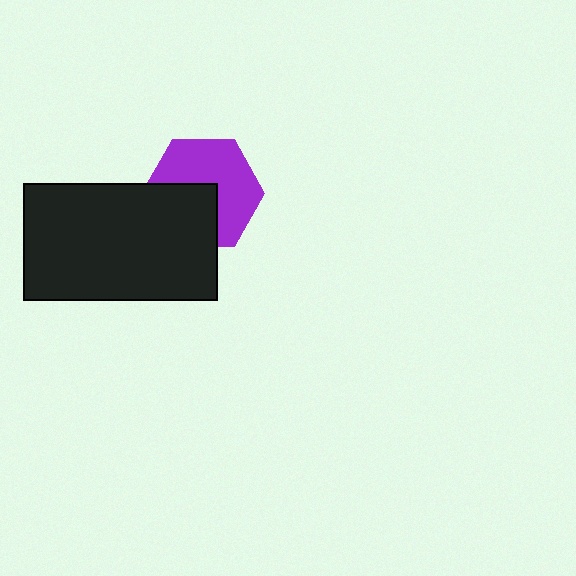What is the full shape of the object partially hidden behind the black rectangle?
The partially hidden object is a purple hexagon.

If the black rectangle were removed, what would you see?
You would see the complete purple hexagon.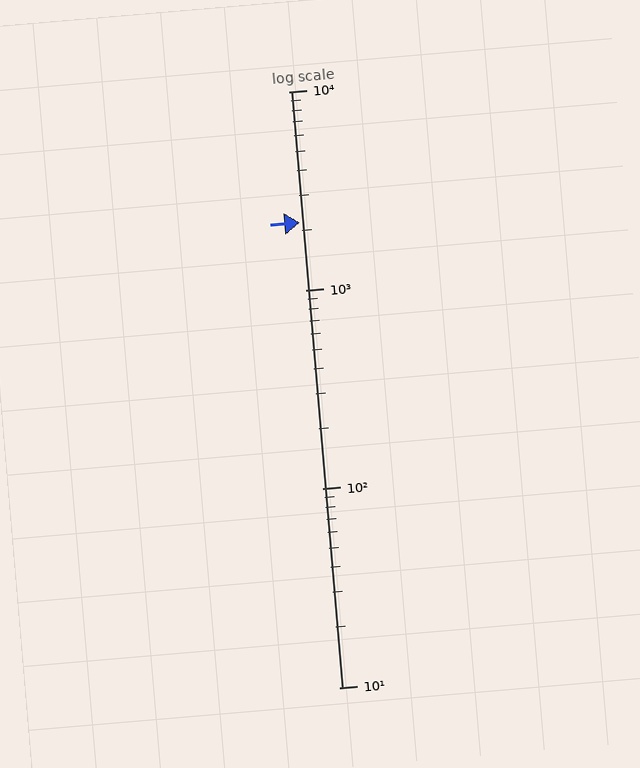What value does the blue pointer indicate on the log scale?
The pointer indicates approximately 2200.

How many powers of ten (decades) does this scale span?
The scale spans 3 decades, from 10 to 10000.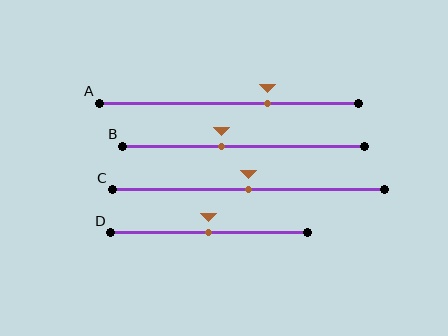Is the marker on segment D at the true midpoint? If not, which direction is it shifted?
Yes, the marker on segment D is at the true midpoint.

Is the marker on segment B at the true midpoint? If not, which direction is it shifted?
No, the marker on segment B is shifted to the left by about 9% of the segment length.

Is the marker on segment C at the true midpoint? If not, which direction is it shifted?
Yes, the marker on segment C is at the true midpoint.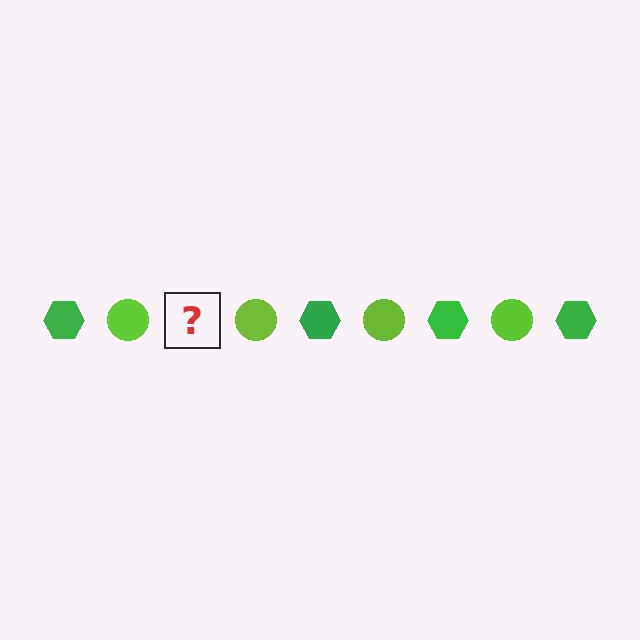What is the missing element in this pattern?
The missing element is a green hexagon.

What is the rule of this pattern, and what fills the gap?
The rule is that the pattern alternates between green hexagon and lime circle. The gap should be filled with a green hexagon.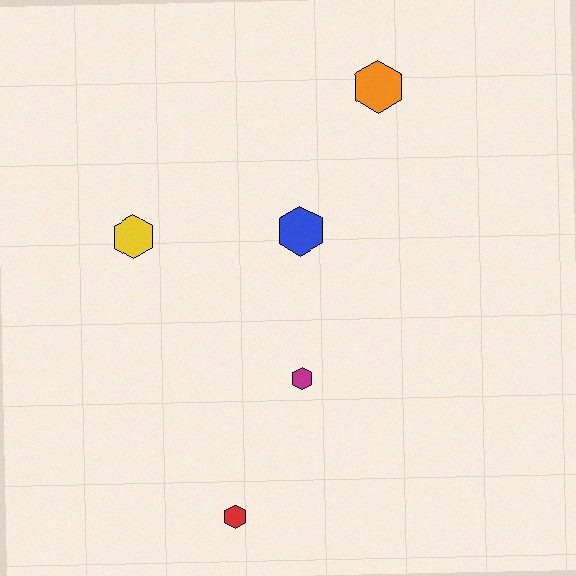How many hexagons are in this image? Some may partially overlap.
There are 5 hexagons.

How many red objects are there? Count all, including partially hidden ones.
There is 1 red object.